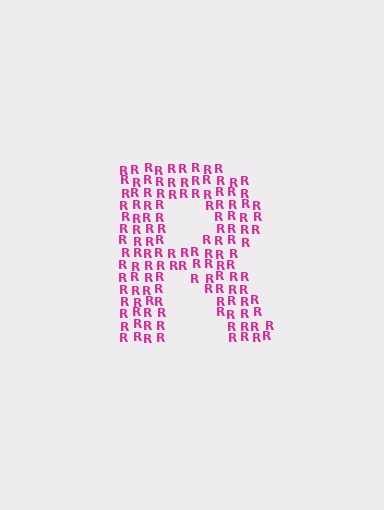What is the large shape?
The large shape is the letter R.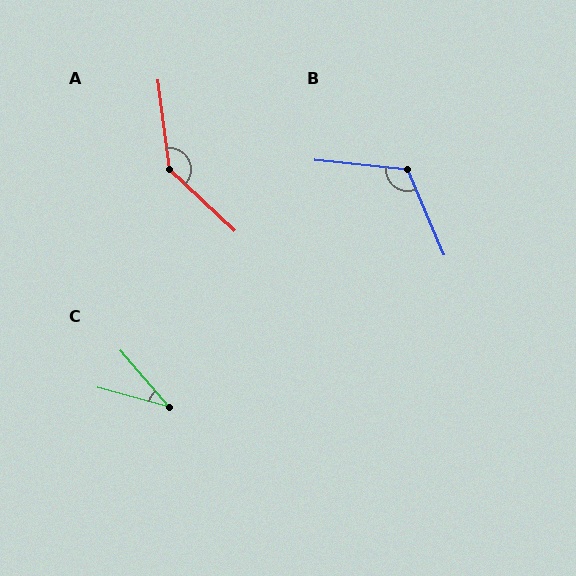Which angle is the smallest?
C, at approximately 34 degrees.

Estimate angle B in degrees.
Approximately 119 degrees.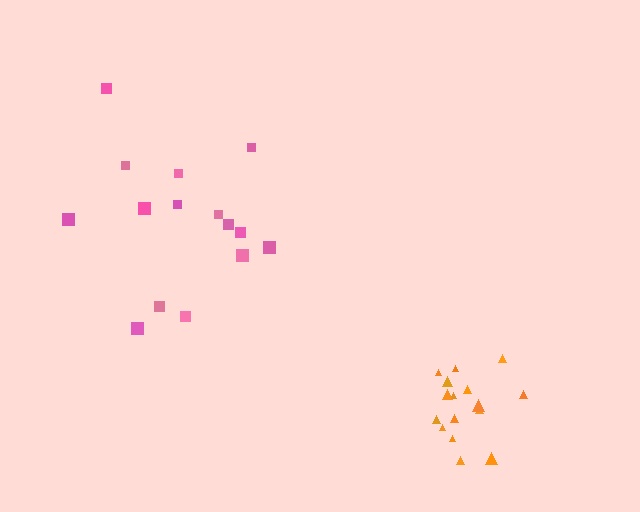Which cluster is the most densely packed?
Orange.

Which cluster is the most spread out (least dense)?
Pink.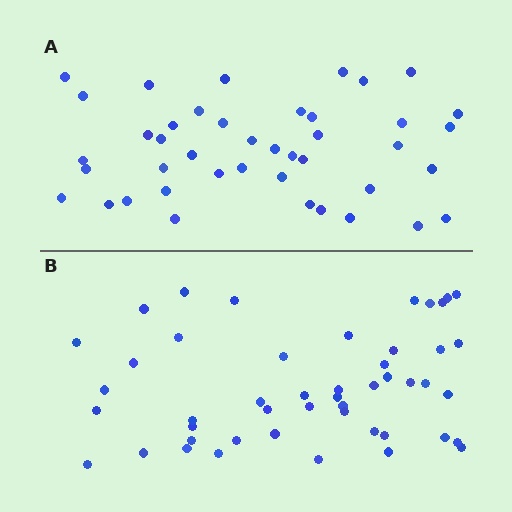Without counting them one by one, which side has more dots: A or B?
Region B (the bottom region) has more dots.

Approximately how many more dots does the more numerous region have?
Region B has about 6 more dots than region A.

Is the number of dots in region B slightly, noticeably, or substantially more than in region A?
Region B has only slightly more — the two regions are fairly close. The ratio is roughly 1.1 to 1.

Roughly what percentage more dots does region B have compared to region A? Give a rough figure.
About 15% more.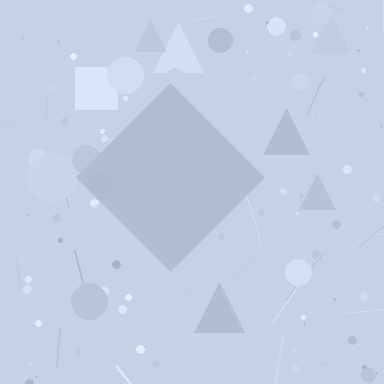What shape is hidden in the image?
A diamond is hidden in the image.